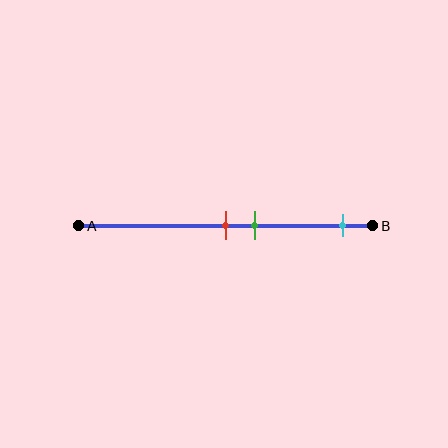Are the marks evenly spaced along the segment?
No, the marks are not evenly spaced.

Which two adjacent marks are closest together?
The red and green marks are the closest adjacent pair.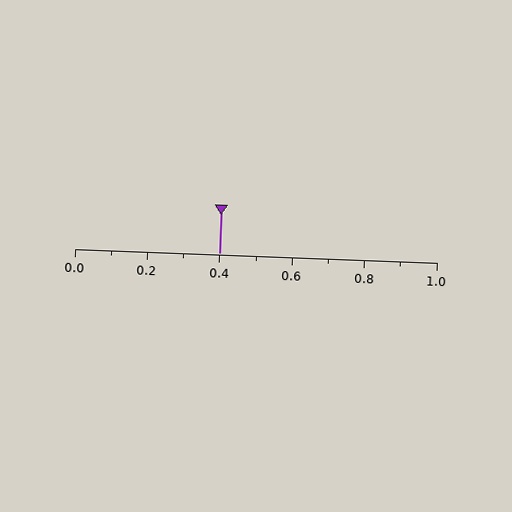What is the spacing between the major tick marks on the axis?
The major ticks are spaced 0.2 apart.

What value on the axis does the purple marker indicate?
The marker indicates approximately 0.4.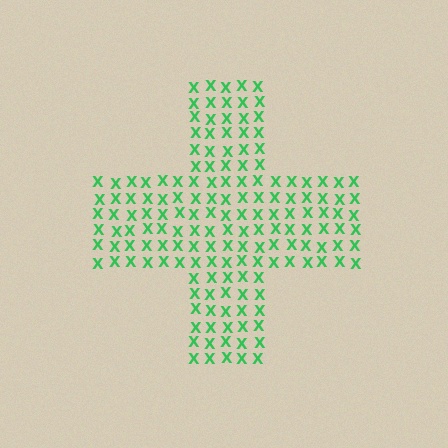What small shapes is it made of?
It is made of small letter X's.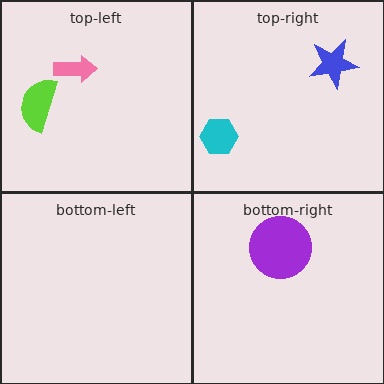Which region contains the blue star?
The top-right region.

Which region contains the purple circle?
The bottom-right region.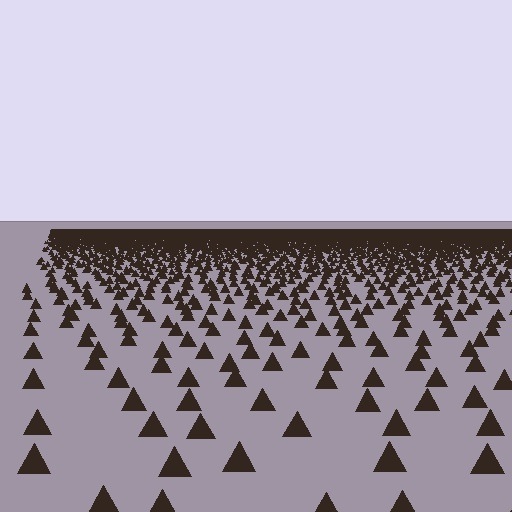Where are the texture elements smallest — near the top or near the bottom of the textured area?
Near the top.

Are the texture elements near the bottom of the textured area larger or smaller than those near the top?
Larger. Near the bottom, elements are closer to the viewer and appear at a bigger on-screen size.